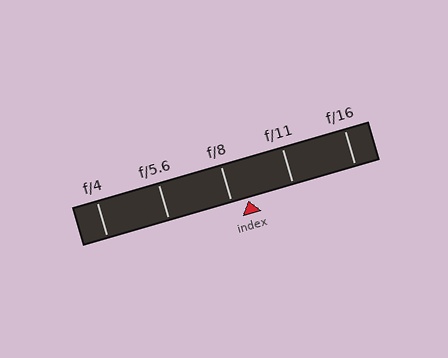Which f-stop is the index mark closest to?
The index mark is closest to f/8.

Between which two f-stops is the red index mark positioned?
The index mark is between f/8 and f/11.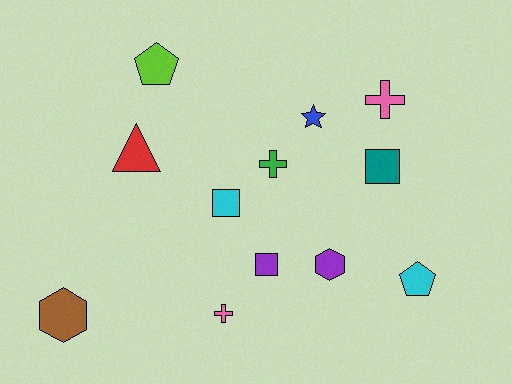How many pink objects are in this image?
There are 2 pink objects.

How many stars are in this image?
There is 1 star.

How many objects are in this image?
There are 12 objects.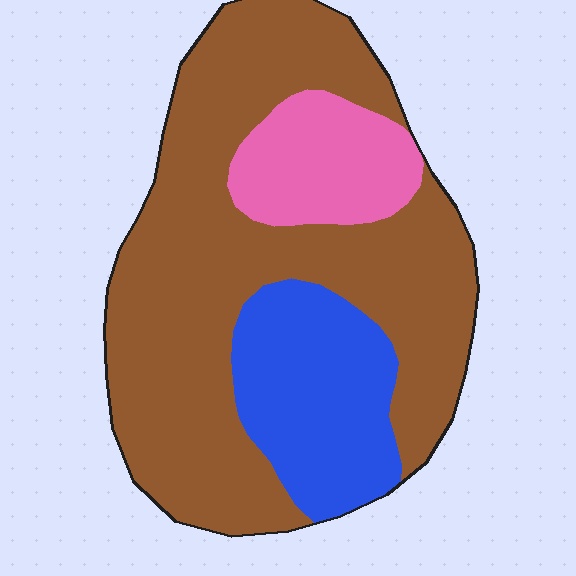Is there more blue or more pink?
Blue.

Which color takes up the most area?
Brown, at roughly 65%.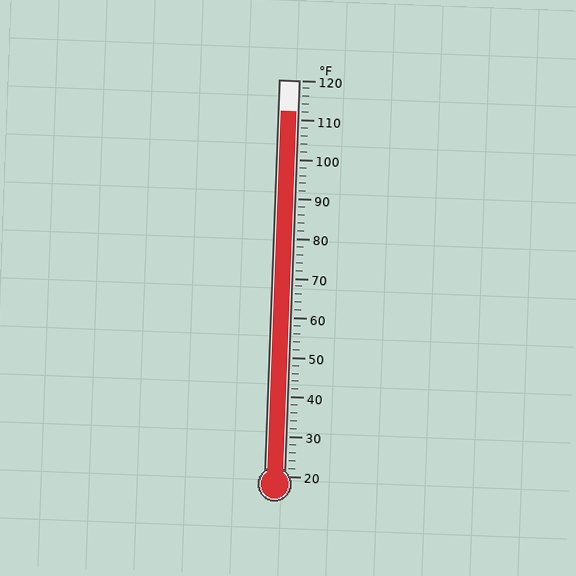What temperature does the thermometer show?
The thermometer shows approximately 112°F.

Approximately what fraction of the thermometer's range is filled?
The thermometer is filled to approximately 90% of its range.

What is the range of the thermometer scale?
The thermometer scale ranges from 20°F to 120°F.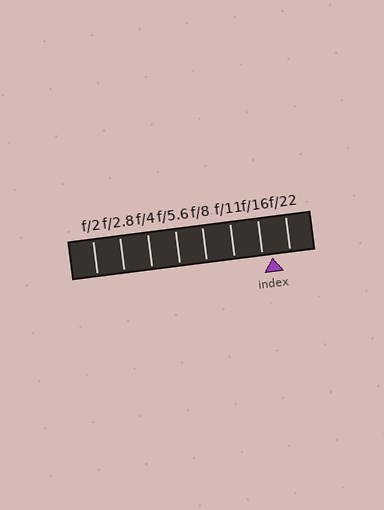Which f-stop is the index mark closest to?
The index mark is closest to f/16.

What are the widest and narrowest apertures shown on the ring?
The widest aperture shown is f/2 and the narrowest is f/22.